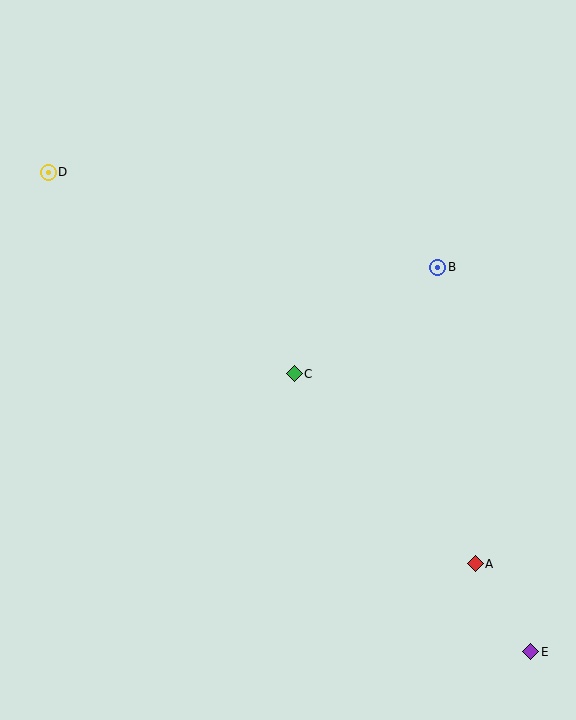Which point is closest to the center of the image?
Point C at (294, 374) is closest to the center.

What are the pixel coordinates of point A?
Point A is at (475, 564).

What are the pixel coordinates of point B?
Point B is at (438, 267).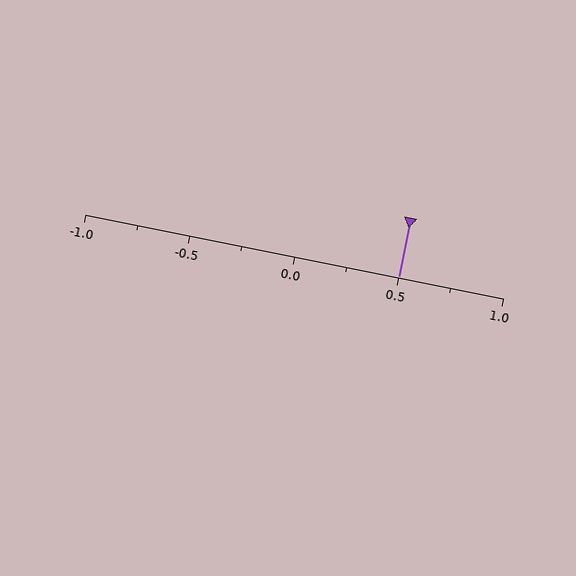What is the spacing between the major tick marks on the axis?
The major ticks are spaced 0.5 apart.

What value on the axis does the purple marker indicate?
The marker indicates approximately 0.5.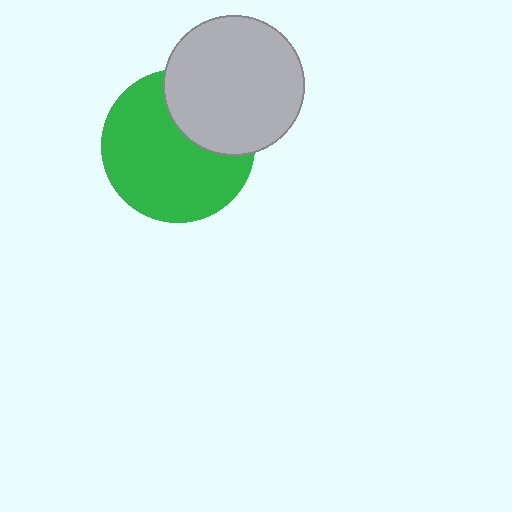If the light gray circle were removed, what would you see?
You would see the complete green circle.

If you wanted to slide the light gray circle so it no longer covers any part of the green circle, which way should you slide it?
Slide it toward the upper-right — that is the most direct way to separate the two shapes.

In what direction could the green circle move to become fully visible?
The green circle could move toward the lower-left. That would shift it out from behind the light gray circle entirely.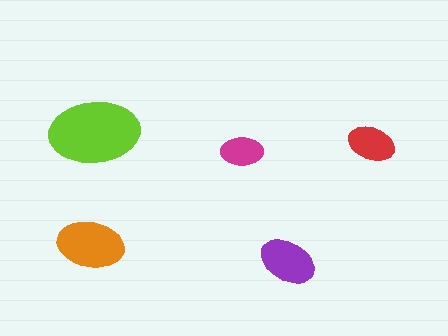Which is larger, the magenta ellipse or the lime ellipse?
The lime one.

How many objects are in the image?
There are 5 objects in the image.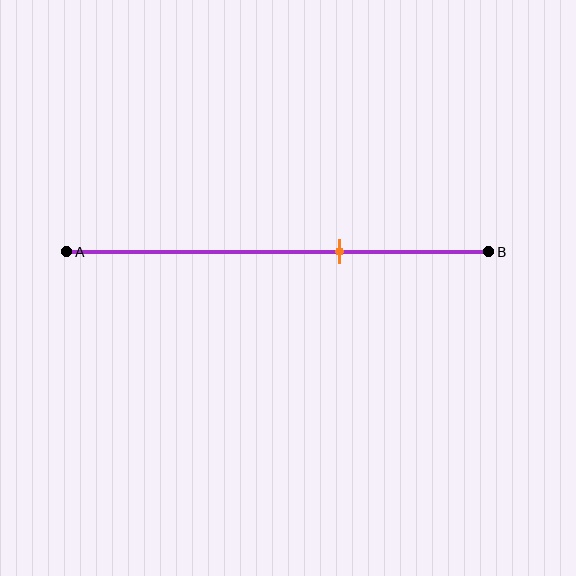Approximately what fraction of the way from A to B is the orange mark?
The orange mark is approximately 65% of the way from A to B.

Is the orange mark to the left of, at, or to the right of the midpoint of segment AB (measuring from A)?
The orange mark is to the right of the midpoint of segment AB.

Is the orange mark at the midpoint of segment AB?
No, the mark is at about 65% from A, not at the 50% midpoint.